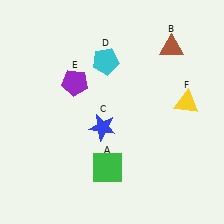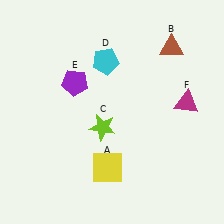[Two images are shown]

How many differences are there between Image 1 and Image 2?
There are 3 differences between the two images.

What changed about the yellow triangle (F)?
In Image 1, F is yellow. In Image 2, it changed to magenta.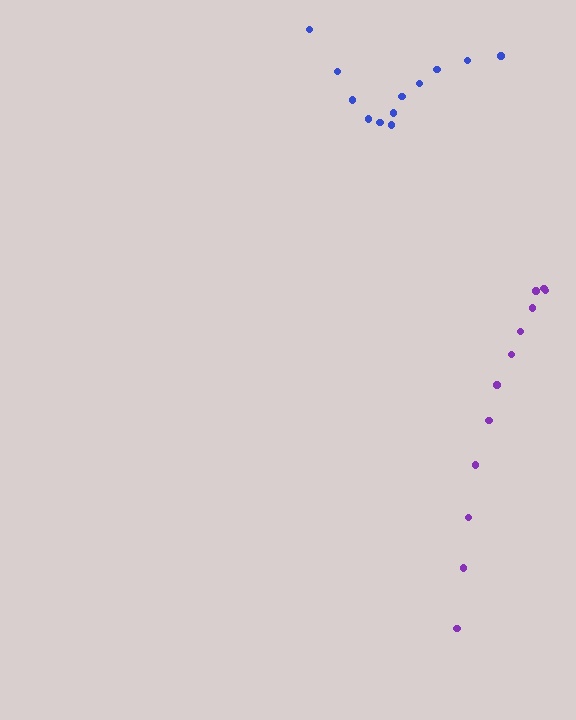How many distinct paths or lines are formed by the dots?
There are 2 distinct paths.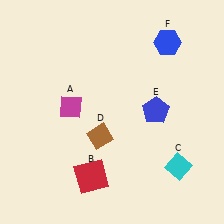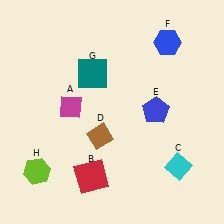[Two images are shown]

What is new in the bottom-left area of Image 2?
A lime hexagon (H) was added in the bottom-left area of Image 2.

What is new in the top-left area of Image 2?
A teal square (G) was added in the top-left area of Image 2.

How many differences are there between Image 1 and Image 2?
There are 2 differences between the two images.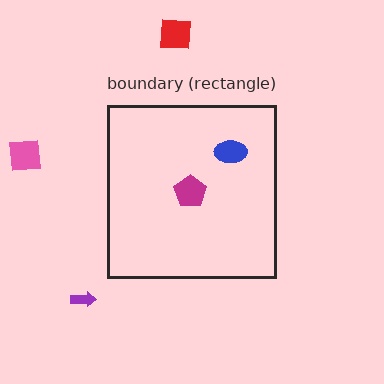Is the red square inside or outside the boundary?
Outside.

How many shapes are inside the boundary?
2 inside, 3 outside.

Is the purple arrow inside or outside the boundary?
Outside.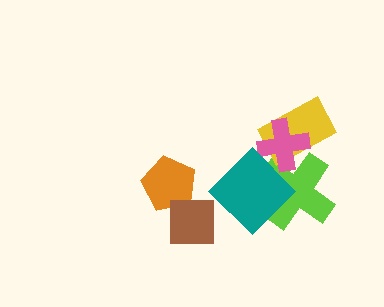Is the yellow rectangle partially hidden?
Yes, it is partially covered by another shape.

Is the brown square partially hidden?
No, no other shape covers it.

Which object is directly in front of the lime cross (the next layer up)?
The yellow rectangle is directly in front of the lime cross.